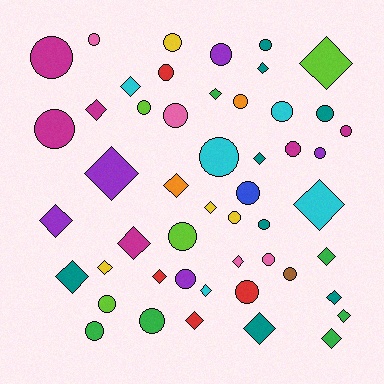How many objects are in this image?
There are 50 objects.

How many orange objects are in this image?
There are 2 orange objects.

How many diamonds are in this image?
There are 23 diamonds.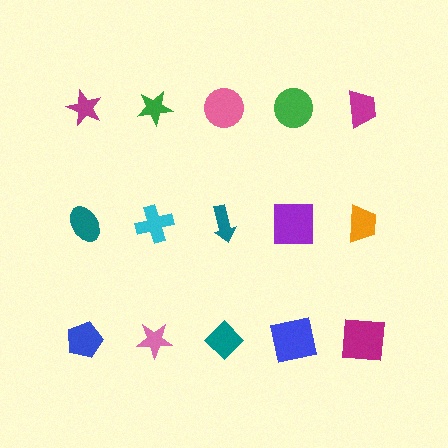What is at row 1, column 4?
A green circle.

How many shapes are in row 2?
5 shapes.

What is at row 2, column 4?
A purple square.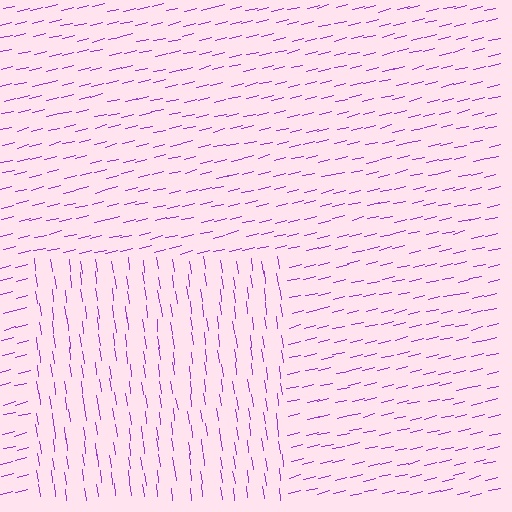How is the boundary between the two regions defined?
The boundary is defined purely by a change in line orientation (approximately 84 degrees difference). All lines are the same color and thickness.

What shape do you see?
I see a rectangle.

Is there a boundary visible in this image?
Yes, there is a texture boundary formed by a change in line orientation.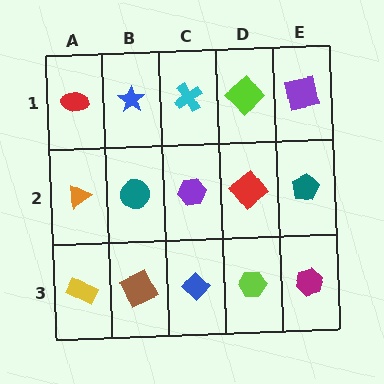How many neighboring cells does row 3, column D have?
3.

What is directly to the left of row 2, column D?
A purple hexagon.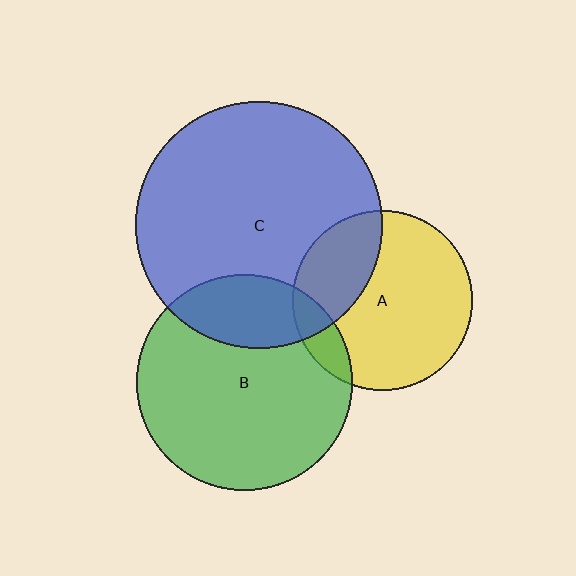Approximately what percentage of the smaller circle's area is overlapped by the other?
Approximately 10%.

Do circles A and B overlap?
Yes.